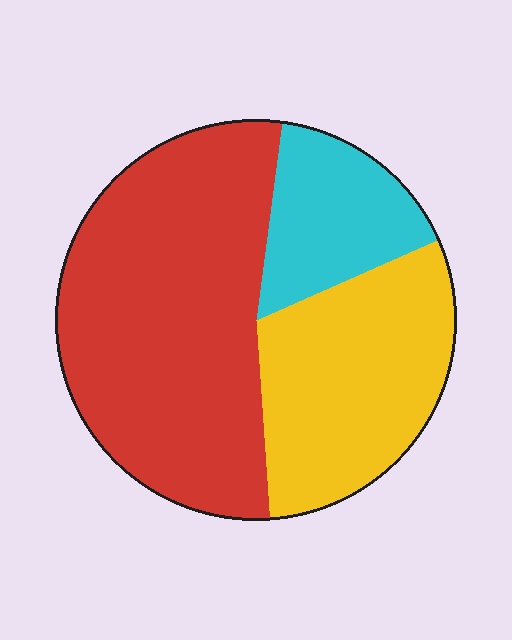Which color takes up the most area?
Red, at roughly 55%.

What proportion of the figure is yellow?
Yellow takes up about one third (1/3) of the figure.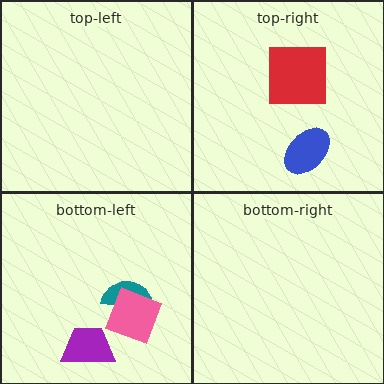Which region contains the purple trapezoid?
The bottom-left region.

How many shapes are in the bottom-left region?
3.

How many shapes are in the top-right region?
2.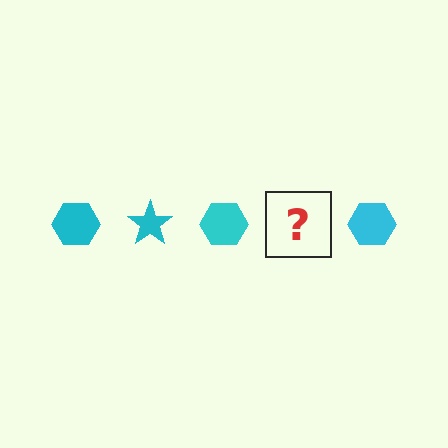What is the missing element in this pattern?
The missing element is a cyan star.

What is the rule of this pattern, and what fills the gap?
The rule is that the pattern cycles through hexagon, star shapes in cyan. The gap should be filled with a cyan star.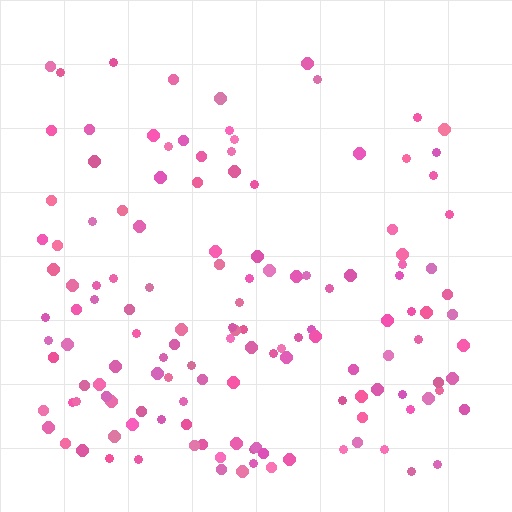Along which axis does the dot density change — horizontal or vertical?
Vertical.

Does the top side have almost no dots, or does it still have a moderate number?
Still a moderate number, just noticeably fewer than the bottom.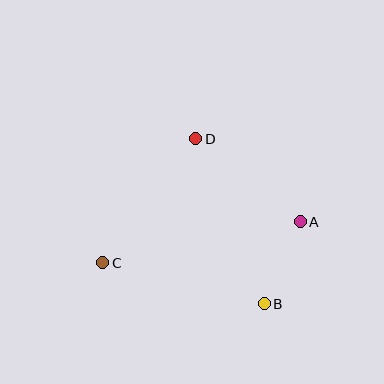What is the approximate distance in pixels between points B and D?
The distance between B and D is approximately 179 pixels.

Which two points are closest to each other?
Points A and B are closest to each other.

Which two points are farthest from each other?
Points A and C are farthest from each other.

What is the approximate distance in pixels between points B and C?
The distance between B and C is approximately 167 pixels.